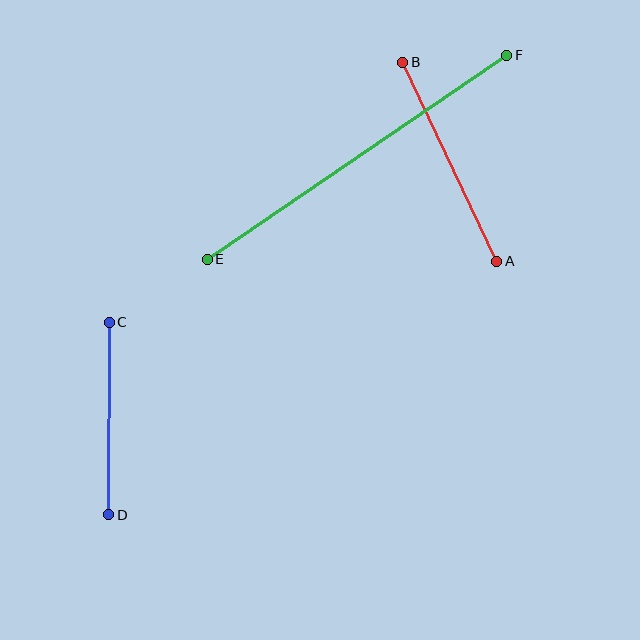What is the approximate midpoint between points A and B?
The midpoint is at approximately (450, 162) pixels.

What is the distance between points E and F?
The distance is approximately 362 pixels.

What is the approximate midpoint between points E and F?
The midpoint is at approximately (357, 157) pixels.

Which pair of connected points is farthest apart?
Points E and F are farthest apart.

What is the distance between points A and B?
The distance is approximately 220 pixels.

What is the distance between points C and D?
The distance is approximately 193 pixels.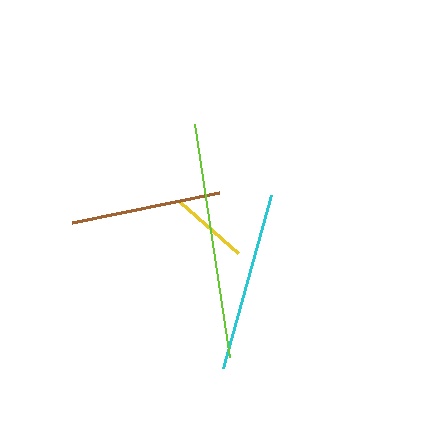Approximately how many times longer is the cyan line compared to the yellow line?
The cyan line is approximately 2.3 times the length of the yellow line.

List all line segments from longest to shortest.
From longest to shortest: lime, cyan, brown, yellow.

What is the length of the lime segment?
The lime segment is approximately 236 pixels long.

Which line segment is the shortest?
The yellow line is the shortest at approximately 77 pixels.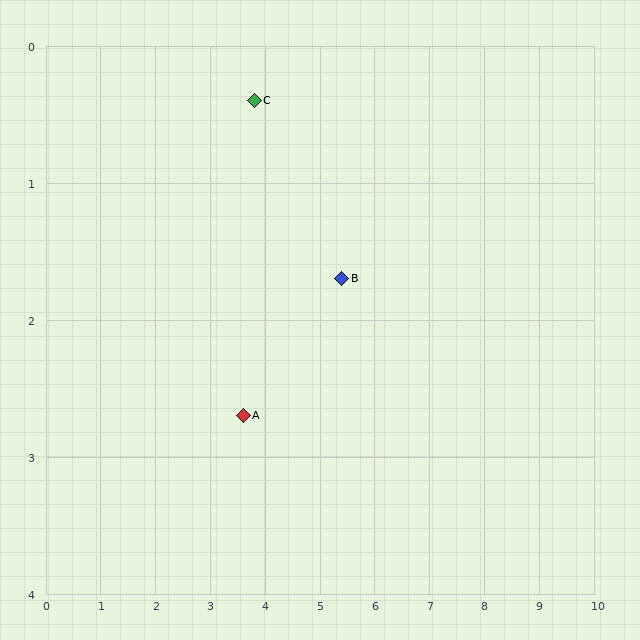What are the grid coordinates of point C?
Point C is at approximately (3.8, 0.4).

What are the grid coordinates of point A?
Point A is at approximately (3.6, 2.7).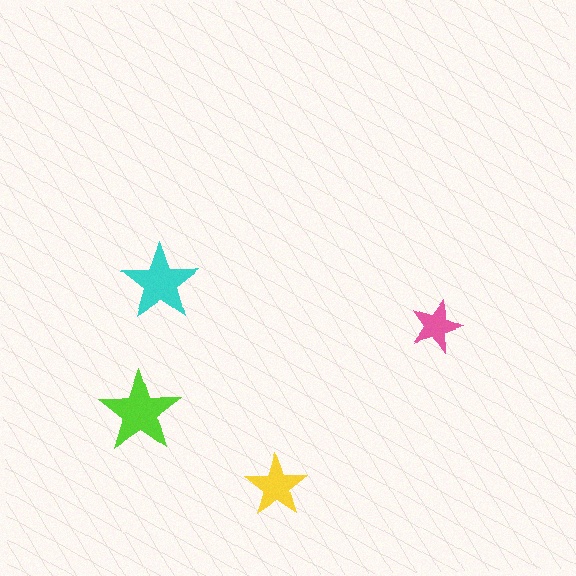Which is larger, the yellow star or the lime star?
The lime one.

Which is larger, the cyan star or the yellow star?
The cyan one.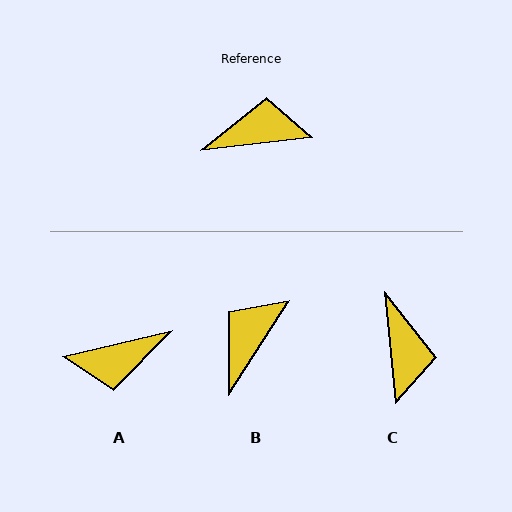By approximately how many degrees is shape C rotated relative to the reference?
Approximately 91 degrees clockwise.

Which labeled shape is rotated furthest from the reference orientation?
A, about 174 degrees away.